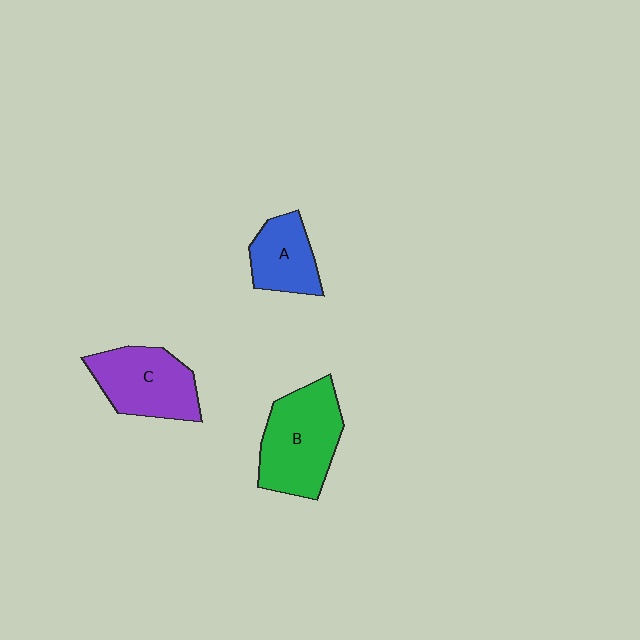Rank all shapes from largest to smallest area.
From largest to smallest: B (green), C (purple), A (blue).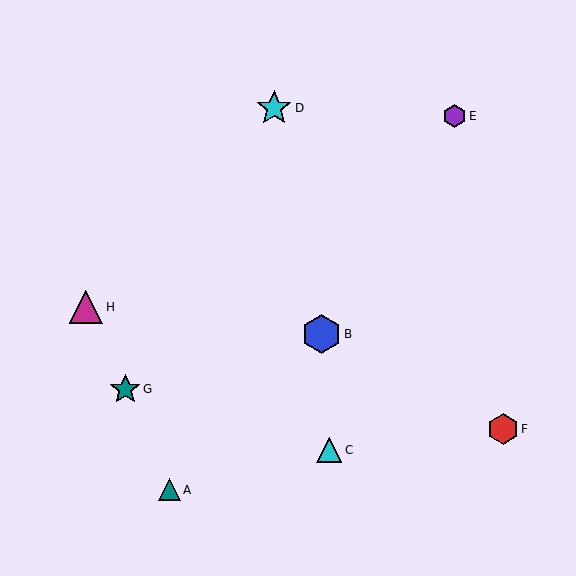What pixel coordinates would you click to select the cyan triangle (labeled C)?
Click at (329, 450) to select the cyan triangle C.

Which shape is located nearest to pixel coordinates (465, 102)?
The purple hexagon (labeled E) at (454, 116) is nearest to that location.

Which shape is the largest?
The blue hexagon (labeled B) is the largest.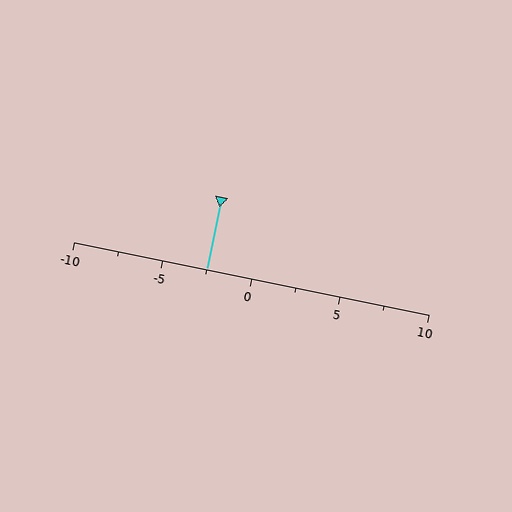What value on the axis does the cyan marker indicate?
The marker indicates approximately -2.5.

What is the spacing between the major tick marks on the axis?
The major ticks are spaced 5 apart.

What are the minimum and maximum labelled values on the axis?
The axis runs from -10 to 10.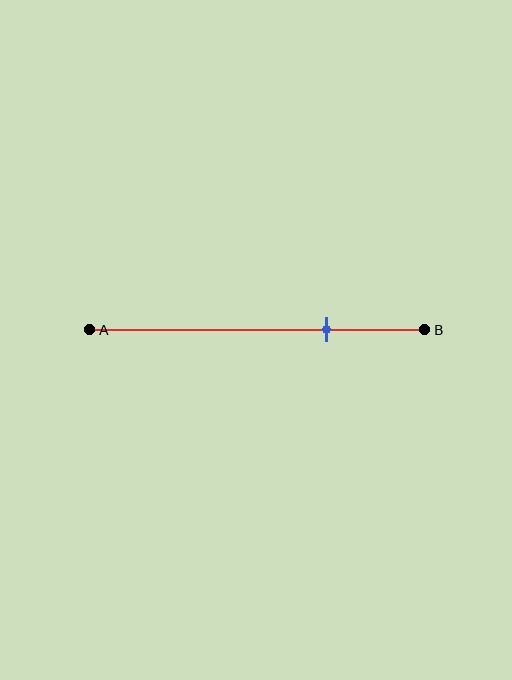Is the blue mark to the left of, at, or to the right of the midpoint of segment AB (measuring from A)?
The blue mark is to the right of the midpoint of segment AB.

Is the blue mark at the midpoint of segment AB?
No, the mark is at about 70% from A, not at the 50% midpoint.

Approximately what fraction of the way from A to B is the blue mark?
The blue mark is approximately 70% of the way from A to B.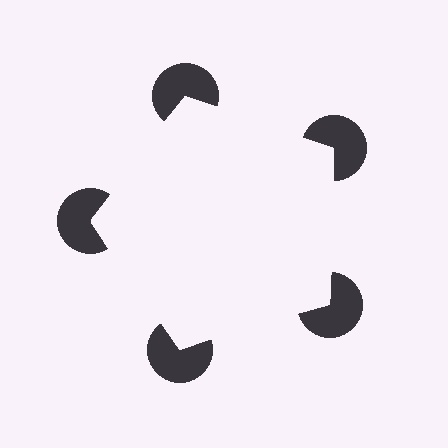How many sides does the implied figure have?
5 sides.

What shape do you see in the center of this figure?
An illusory pentagon — its edges are inferred from the aligned wedge cuts in the pac-man discs, not physically drawn.